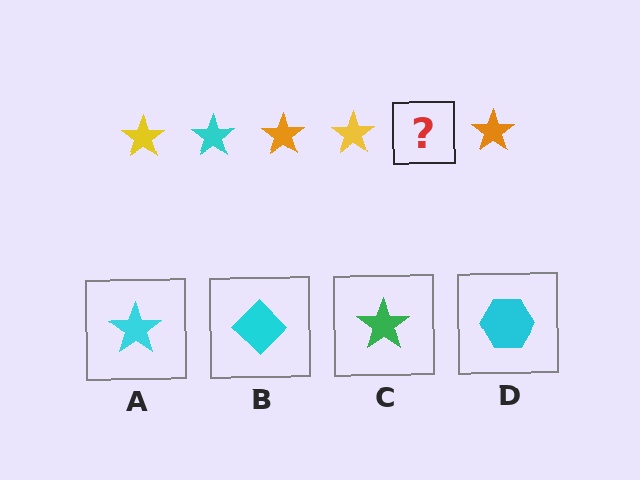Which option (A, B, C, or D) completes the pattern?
A.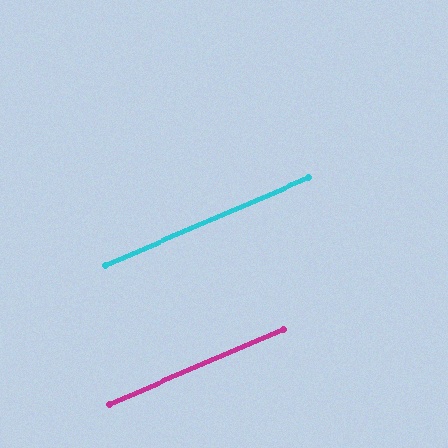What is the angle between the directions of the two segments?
Approximately 0 degrees.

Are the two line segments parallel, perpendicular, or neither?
Parallel — their directions differ by only 0.1°.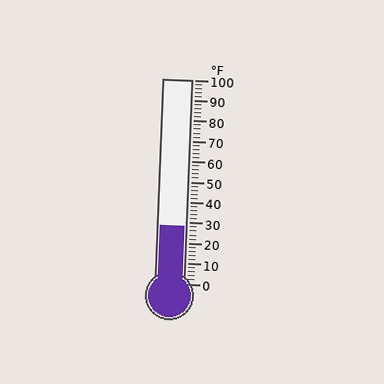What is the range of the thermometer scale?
The thermometer scale ranges from 0°F to 100°F.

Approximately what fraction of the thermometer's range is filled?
The thermometer is filled to approximately 30% of its range.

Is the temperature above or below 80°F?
The temperature is below 80°F.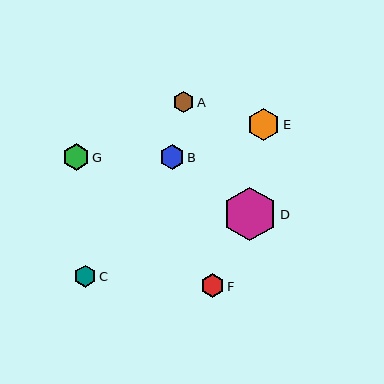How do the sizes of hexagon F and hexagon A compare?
Hexagon F and hexagon A are approximately the same size.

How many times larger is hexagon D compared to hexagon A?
Hexagon D is approximately 2.5 times the size of hexagon A.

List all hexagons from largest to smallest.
From largest to smallest: D, E, G, B, F, C, A.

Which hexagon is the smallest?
Hexagon A is the smallest with a size of approximately 22 pixels.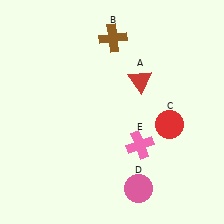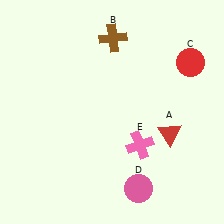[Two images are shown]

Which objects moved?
The objects that moved are: the red triangle (A), the red circle (C).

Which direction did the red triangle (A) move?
The red triangle (A) moved down.